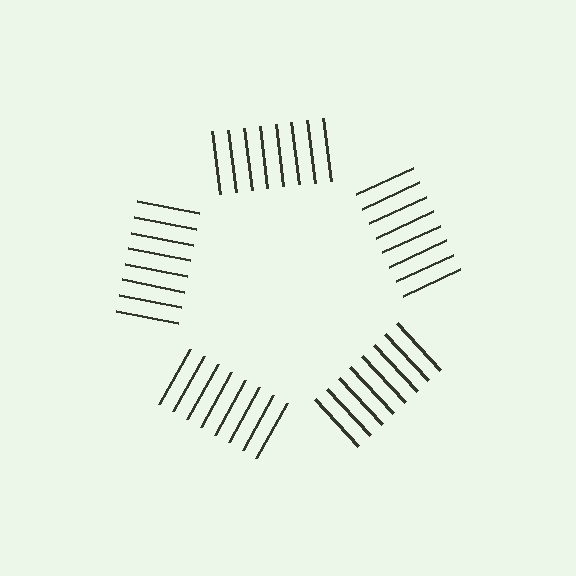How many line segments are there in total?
40 — 8 along each of the 5 edges.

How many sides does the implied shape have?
5 sides — the line-ends trace a pentagon.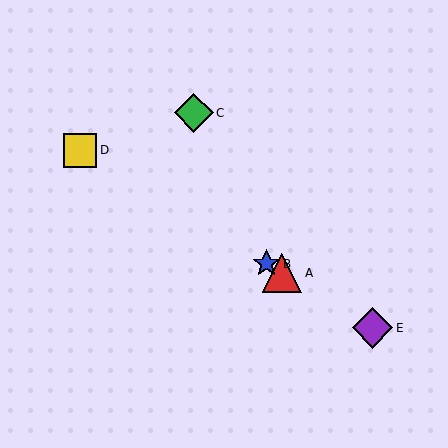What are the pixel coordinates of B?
Object B is at (266, 264).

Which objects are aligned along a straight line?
Objects A, B, D, E are aligned along a straight line.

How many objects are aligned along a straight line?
4 objects (A, B, D, E) are aligned along a straight line.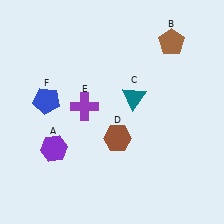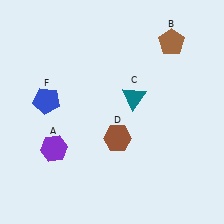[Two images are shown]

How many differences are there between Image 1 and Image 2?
There is 1 difference between the two images.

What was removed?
The purple cross (E) was removed in Image 2.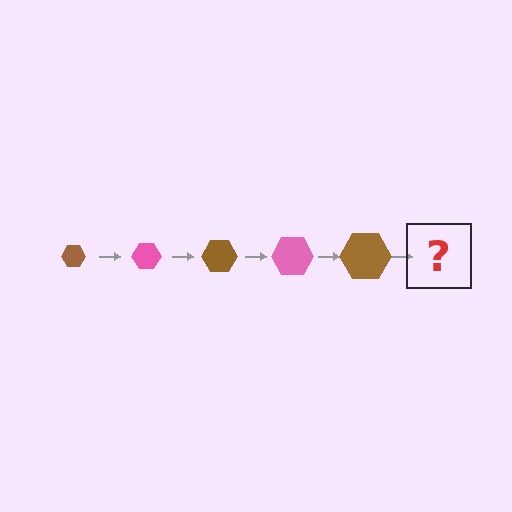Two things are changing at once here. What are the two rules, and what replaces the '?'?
The two rules are that the hexagon grows larger each step and the color cycles through brown and pink. The '?' should be a pink hexagon, larger than the previous one.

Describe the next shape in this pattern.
It should be a pink hexagon, larger than the previous one.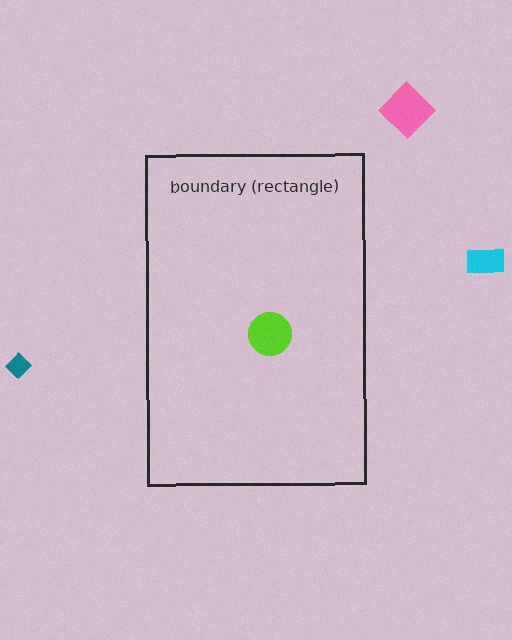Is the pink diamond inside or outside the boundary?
Outside.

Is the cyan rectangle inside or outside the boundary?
Outside.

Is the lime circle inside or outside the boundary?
Inside.